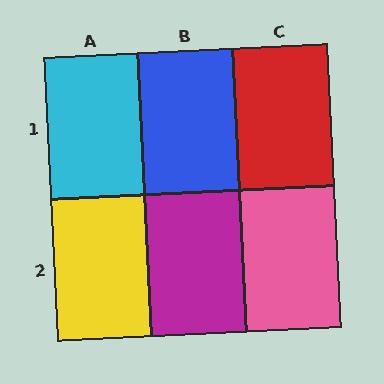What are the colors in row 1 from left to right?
Cyan, blue, red.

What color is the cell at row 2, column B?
Magenta.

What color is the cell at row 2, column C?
Pink.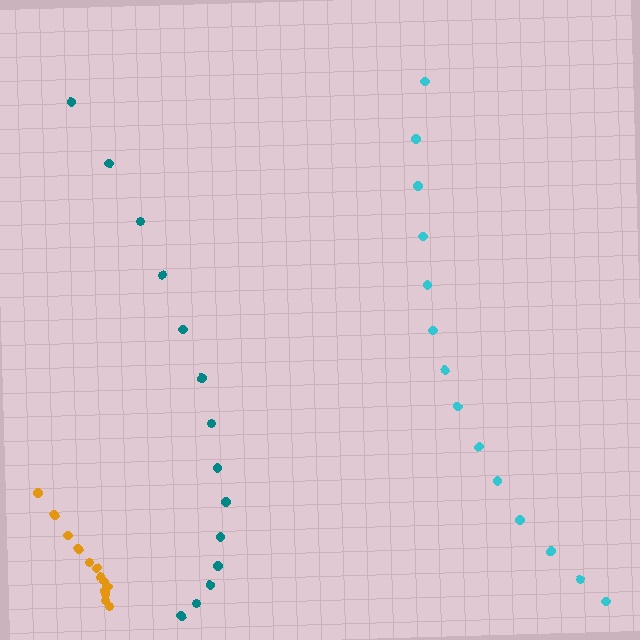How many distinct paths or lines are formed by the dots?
There are 3 distinct paths.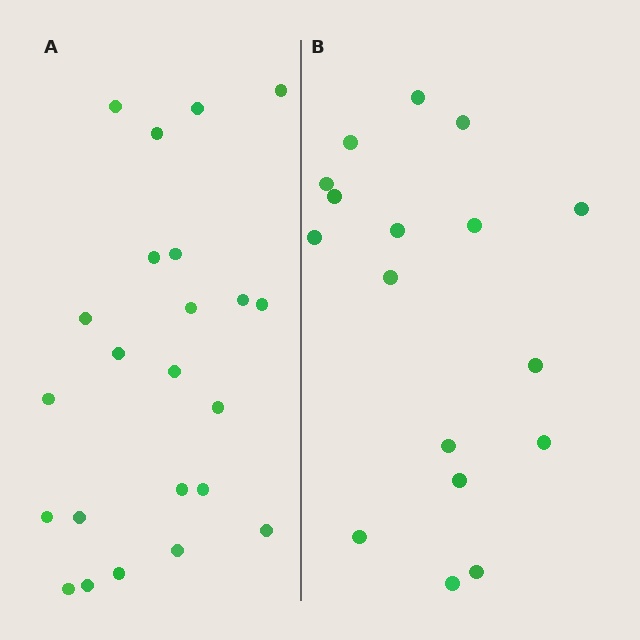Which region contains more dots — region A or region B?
Region A (the left region) has more dots.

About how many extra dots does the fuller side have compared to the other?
Region A has about 6 more dots than region B.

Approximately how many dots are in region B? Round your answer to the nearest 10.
About 20 dots. (The exact count is 17, which rounds to 20.)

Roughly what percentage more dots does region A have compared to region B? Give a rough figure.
About 35% more.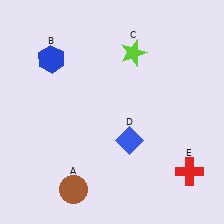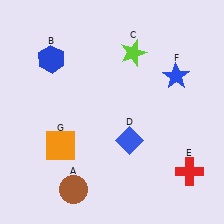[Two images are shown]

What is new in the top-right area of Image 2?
A blue star (F) was added in the top-right area of Image 2.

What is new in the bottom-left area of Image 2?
An orange square (G) was added in the bottom-left area of Image 2.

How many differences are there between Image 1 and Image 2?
There are 2 differences between the two images.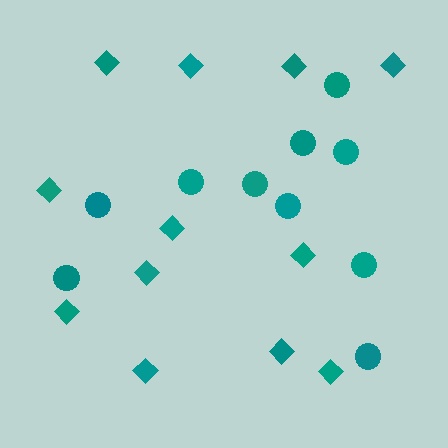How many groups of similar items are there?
There are 2 groups: one group of circles (10) and one group of diamonds (12).